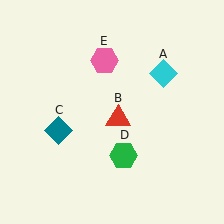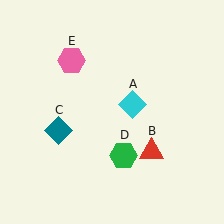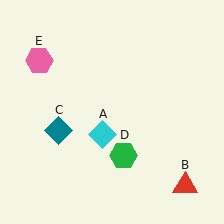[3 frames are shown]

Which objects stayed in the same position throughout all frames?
Teal diamond (object C) and green hexagon (object D) remained stationary.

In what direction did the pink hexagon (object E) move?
The pink hexagon (object E) moved left.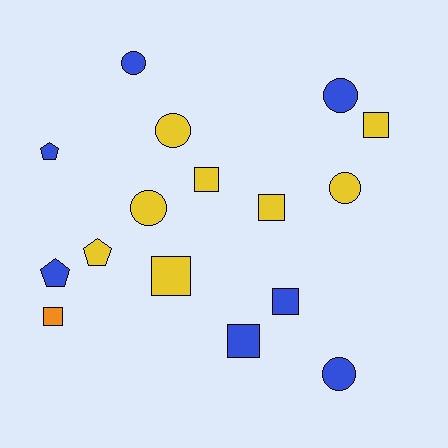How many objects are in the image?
There are 16 objects.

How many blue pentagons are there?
There are 2 blue pentagons.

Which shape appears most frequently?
Square, with 7 objects.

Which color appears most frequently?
Yellow, with 8 objects.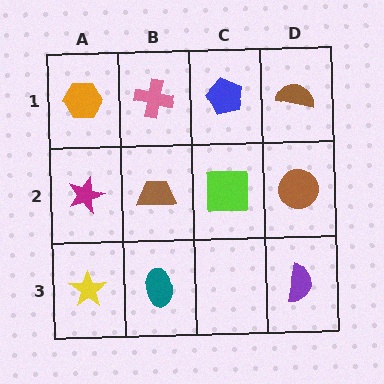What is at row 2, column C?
A lime square.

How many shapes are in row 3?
3 shapes.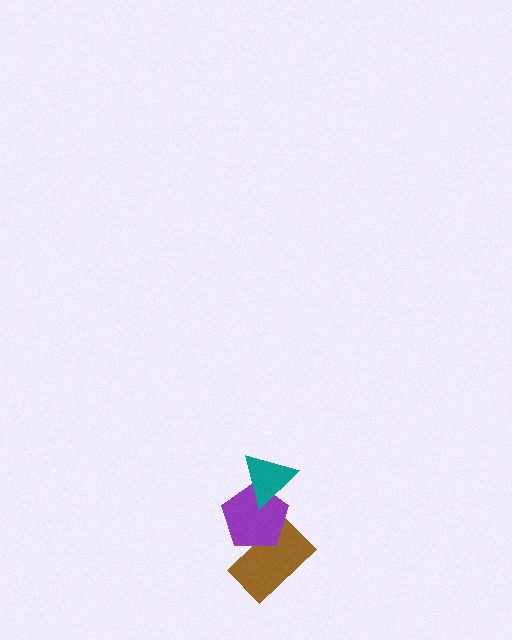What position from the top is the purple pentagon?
The purple pentagon is 2nd from the top.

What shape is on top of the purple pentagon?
The teal triangle is on top of the purple pentagon.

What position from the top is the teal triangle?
The teal triangle is 1st from the top.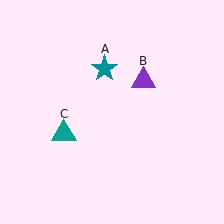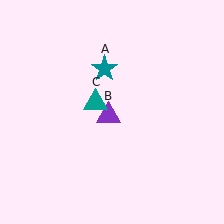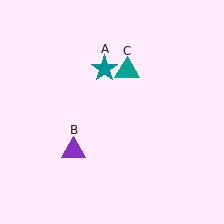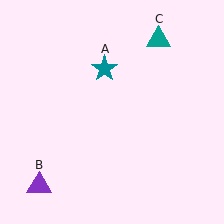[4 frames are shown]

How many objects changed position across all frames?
2 objects changed position: purple triangle (object B), teal triangle (object C).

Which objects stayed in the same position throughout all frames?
Teal star (object A) remained stationary.